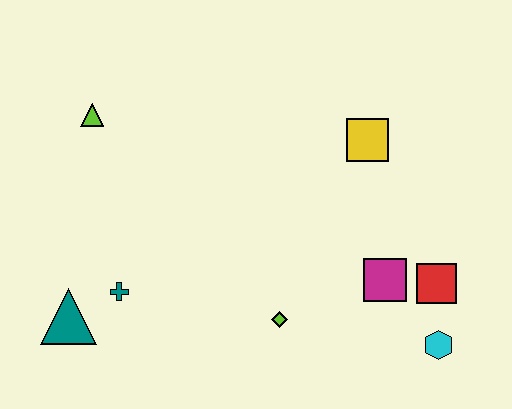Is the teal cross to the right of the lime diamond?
No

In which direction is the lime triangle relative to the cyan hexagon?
The lime triangle is to the left of the cyan hexagon.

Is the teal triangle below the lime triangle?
Yes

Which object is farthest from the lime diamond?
The lime triangle is farthest from the lime diamond.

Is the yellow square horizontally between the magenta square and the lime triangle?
Yes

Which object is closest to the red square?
The magenta square is closest to the red square.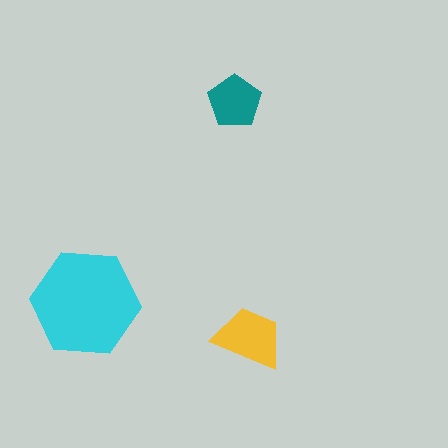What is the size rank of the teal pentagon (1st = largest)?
3rd.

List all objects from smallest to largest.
The teal pentagon, the yellow trapezoid, the cyan hexagon.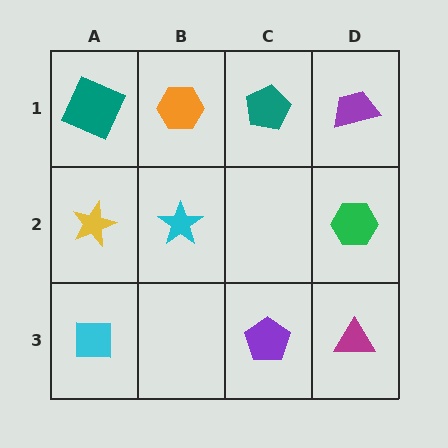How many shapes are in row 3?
3 shapes.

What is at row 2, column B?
A cyan star.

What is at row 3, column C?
A purple pentagon.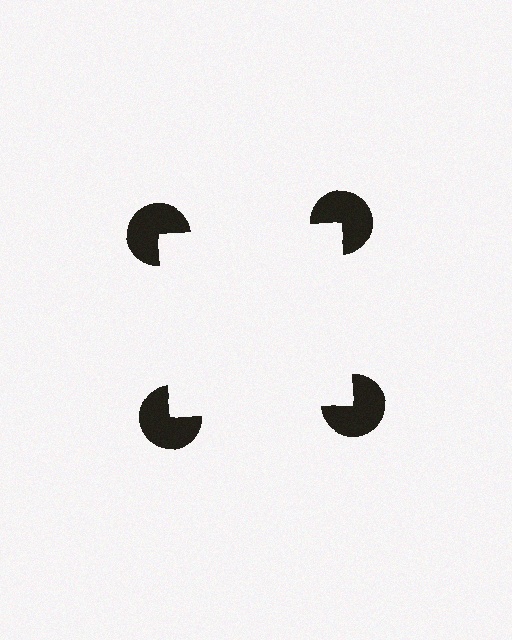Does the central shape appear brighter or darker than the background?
It typically appears slightly brighter than the background, even though no actual brightness change is drawn.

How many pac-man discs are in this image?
There are 4 — one at each vertex of the illusory square.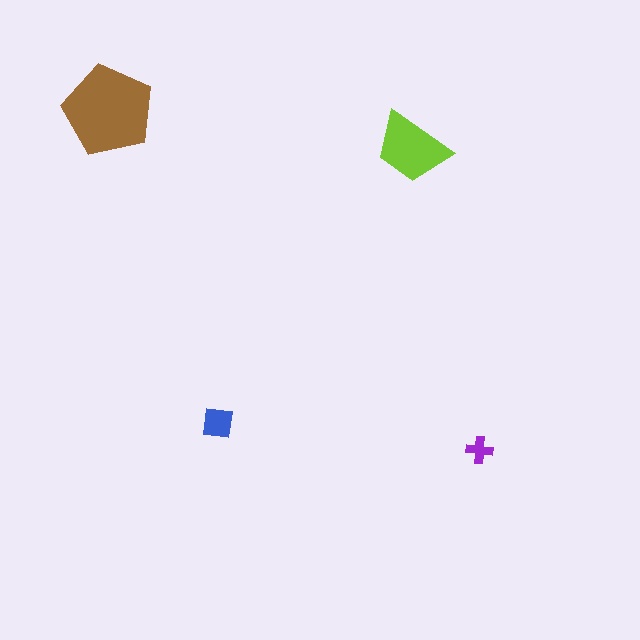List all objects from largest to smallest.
The brown pentagon, the lime trapezoid, the blue square, the purple cross.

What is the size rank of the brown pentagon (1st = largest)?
1st.